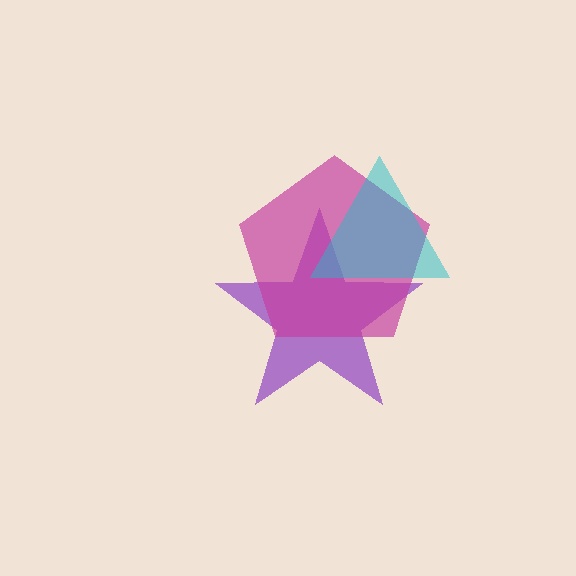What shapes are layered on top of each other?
The layered shapes are: a purple star, a magenta pentagon, a cyan triangle.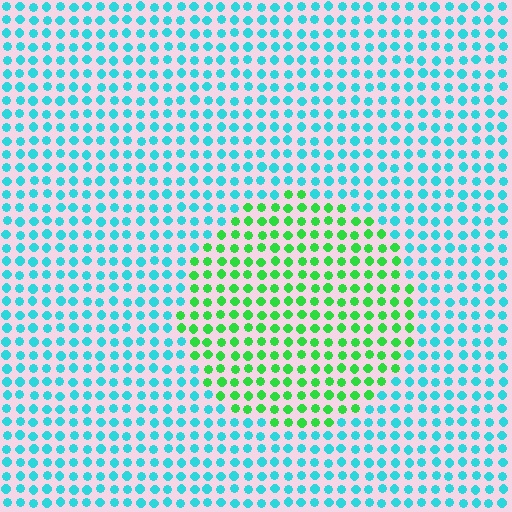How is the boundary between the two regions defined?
The boundary is defined purely by a slight shift in hue (about 56 degrees). Spacing, size, and orientation are identical on both sides.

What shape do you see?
I see a circle.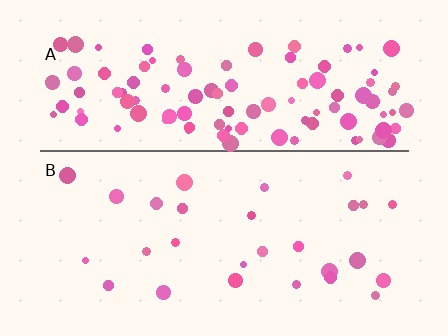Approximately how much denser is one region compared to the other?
Approximately 3.8× — region A over region B.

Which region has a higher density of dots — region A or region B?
A (the top).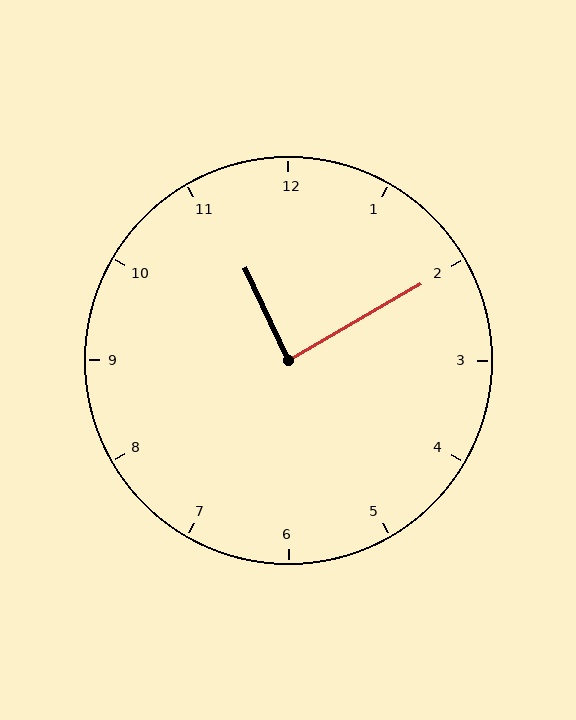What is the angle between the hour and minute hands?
Approximately 85 degrees.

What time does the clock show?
11:10.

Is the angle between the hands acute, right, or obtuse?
It is right.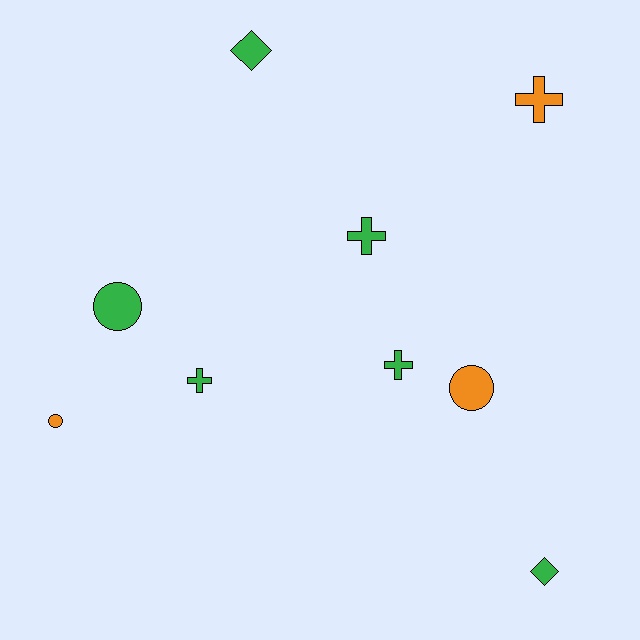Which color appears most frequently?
Green, with 6 objects.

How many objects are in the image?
There are 9 objects.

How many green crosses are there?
There are 3 green crosses.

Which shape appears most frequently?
Cross, with 4 objects.